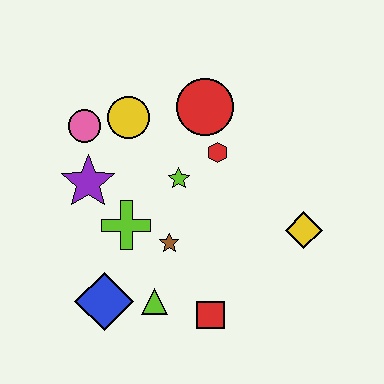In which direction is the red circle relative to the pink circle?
The red circle is to the right of the pink circle.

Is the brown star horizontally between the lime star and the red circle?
No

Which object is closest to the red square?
The lime triangle is closest to the red square.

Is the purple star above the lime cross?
Yes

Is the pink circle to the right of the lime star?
No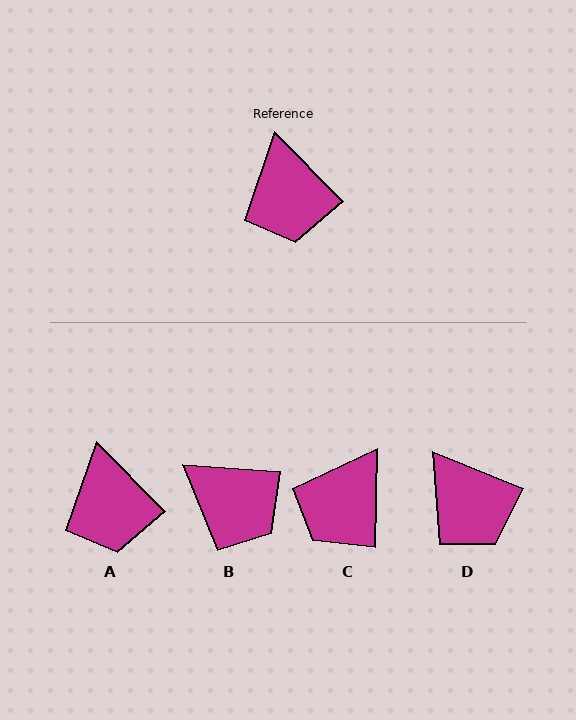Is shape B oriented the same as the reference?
No, it is off by about 41 degrees.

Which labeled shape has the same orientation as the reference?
A.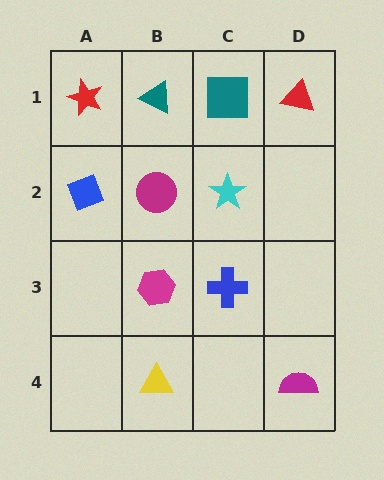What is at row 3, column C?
A blue cross.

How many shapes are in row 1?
4 shapes.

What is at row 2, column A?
A blue diamond.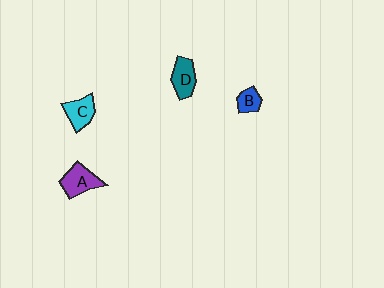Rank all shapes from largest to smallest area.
From largest to smallest: A (purple), D (teal), C (cyan), B (blue).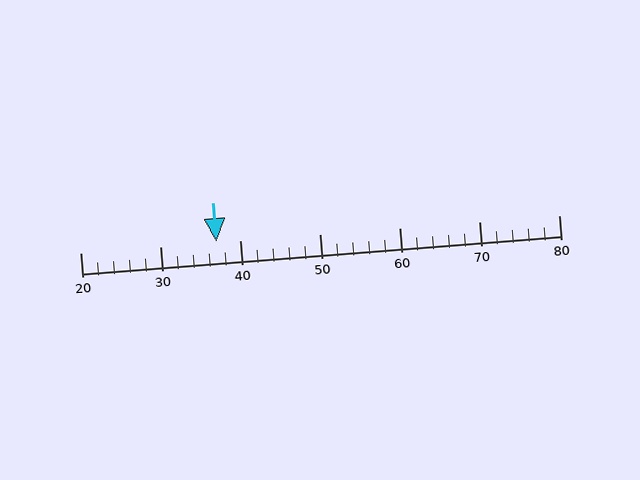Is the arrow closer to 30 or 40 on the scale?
The arrow is closer to 40.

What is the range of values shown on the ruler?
The ruler shows values from 20 to 80.